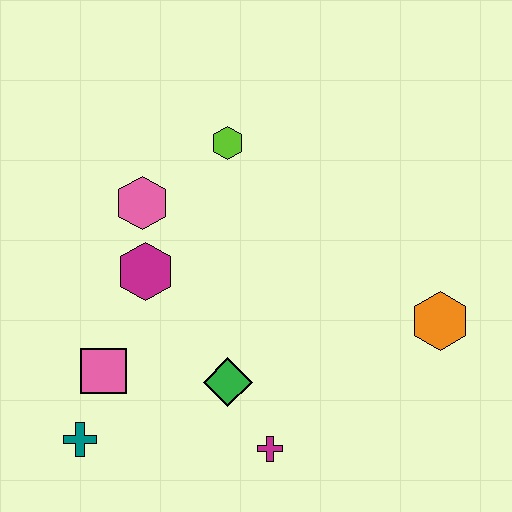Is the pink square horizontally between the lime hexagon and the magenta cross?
No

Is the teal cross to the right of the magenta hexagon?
No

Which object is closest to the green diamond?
The magenta cross is closest to the green diamond.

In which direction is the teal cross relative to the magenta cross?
The teal cross is to the left of the magenta cross.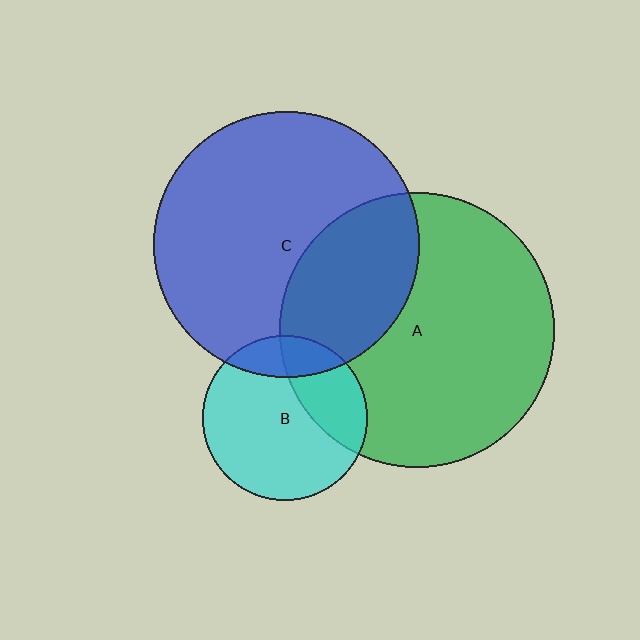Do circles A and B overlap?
Yes.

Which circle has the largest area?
Circle A (green).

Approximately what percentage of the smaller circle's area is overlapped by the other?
Approximately 30%.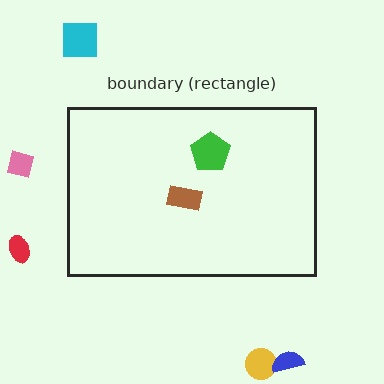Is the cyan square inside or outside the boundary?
Outside.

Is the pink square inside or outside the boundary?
Outside.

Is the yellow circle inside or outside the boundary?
Outside.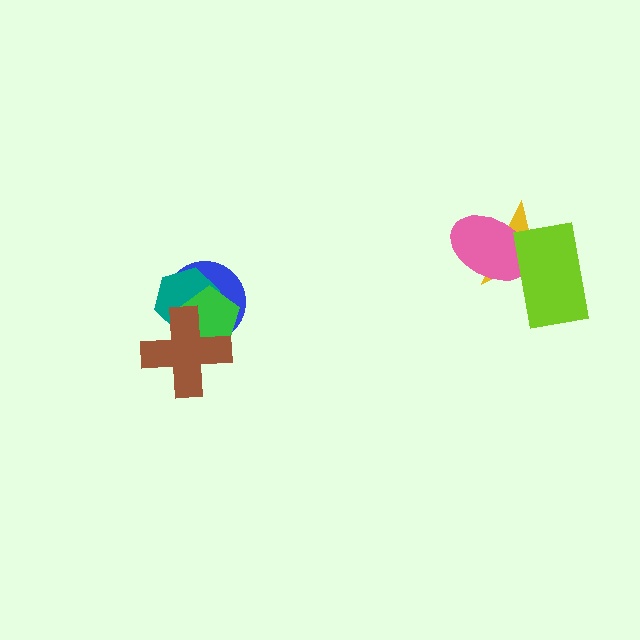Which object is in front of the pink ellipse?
The lime rectangle is in front of the pink ellipse.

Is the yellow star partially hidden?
Yes, it is partially covered by another shape.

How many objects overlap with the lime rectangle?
2 objects overlap with the lime rectangle.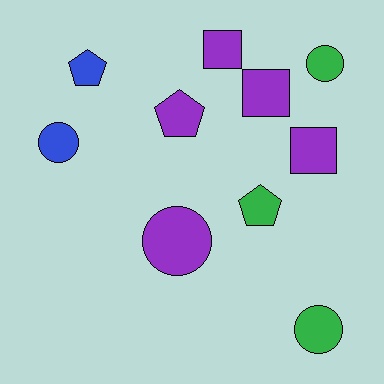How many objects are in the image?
There are 10 objects.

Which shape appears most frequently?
Circle, with 4 objects.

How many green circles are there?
There are 2 green circles.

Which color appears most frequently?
Purple, with 5 objects.